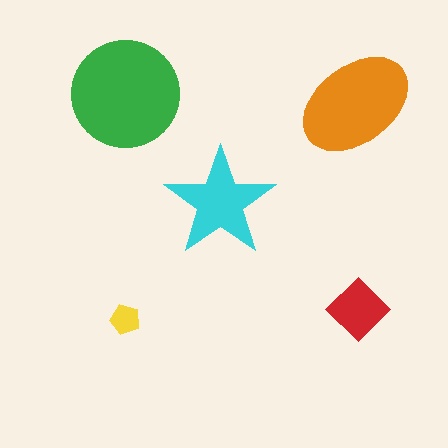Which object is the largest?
The green circle.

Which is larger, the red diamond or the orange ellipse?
The orange ellipse.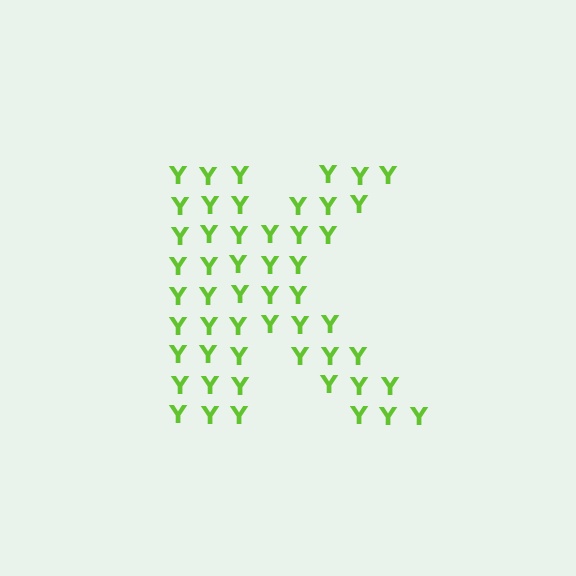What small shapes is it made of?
It is made of small letter Y's.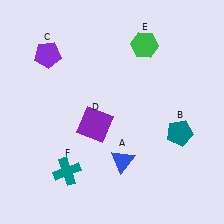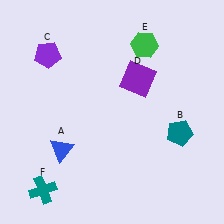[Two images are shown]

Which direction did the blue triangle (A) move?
The blue triangle (A) moved left.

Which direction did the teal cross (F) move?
The teal cross (F) moved left.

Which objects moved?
The objects that moved are: the blue triangle (A), the purple square (D), the teal cross (F).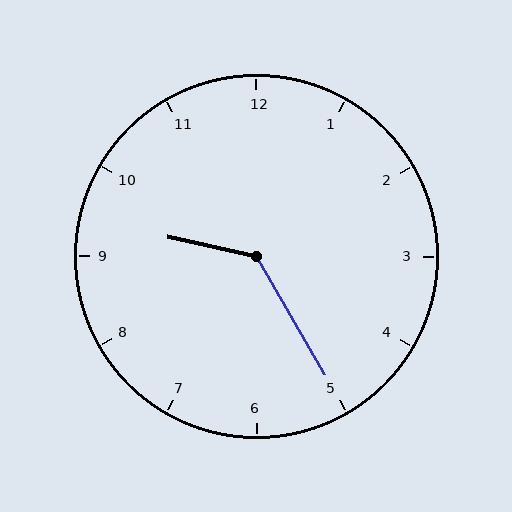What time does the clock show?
9:25.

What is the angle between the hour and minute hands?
Approximately 132 degrees.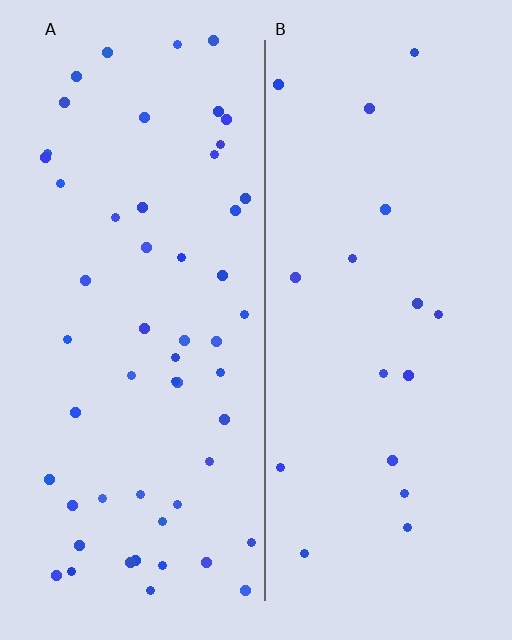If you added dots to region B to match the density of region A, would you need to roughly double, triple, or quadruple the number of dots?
Approximately triple.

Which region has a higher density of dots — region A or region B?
A (the left).